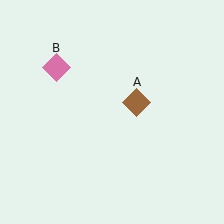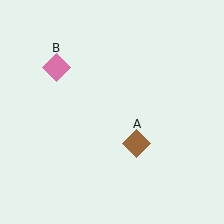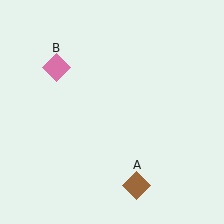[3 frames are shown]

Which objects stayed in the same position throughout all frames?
Pink diamond (object B) remained stationary.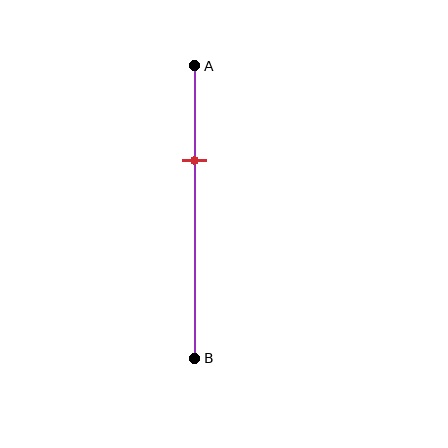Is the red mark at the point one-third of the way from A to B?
Yes, the mark is approximately at the one-third point.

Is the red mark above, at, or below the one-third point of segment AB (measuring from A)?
The red mark is approximately at the one-third point of segment AB.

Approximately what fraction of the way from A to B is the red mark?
The red mark is approximately 30% of the way from A to B.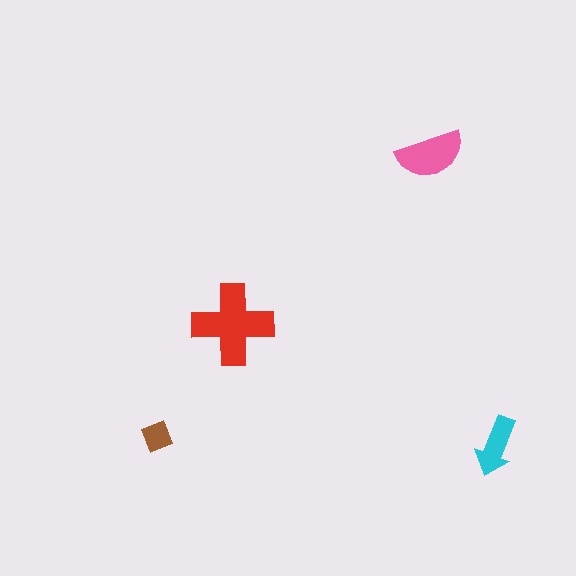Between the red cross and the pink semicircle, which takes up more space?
The red cross.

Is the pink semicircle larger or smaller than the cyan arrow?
Larger.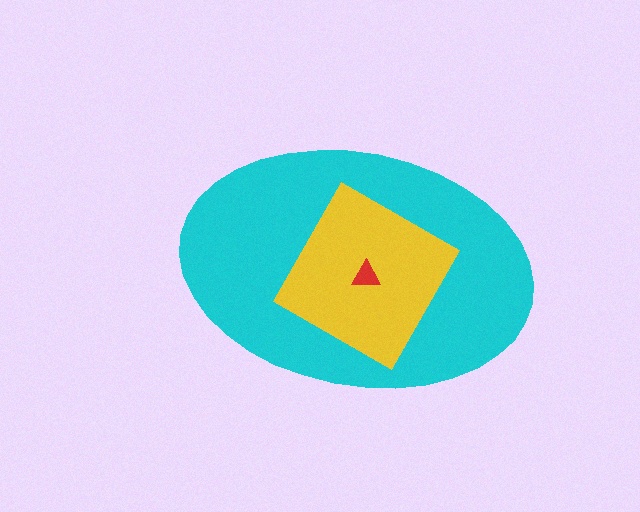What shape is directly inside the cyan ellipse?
The yellow square.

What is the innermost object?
The red triangle.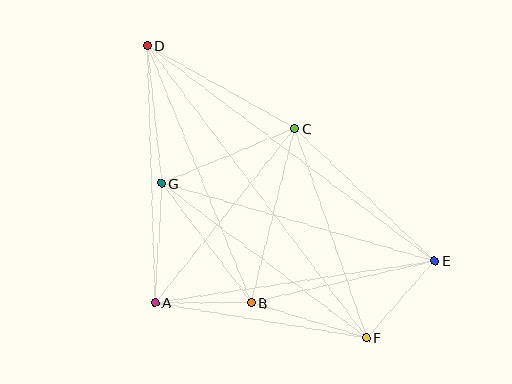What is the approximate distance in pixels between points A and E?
The distance between A and E is approximately 283 pixels.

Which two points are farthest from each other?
Points D and F are farthest from each other.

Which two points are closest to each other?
Points A and B are closest to each other.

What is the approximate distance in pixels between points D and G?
The distance between D and G is approximately 138 pixels.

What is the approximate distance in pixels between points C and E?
The distance between C and E is approximately 192 pixels.